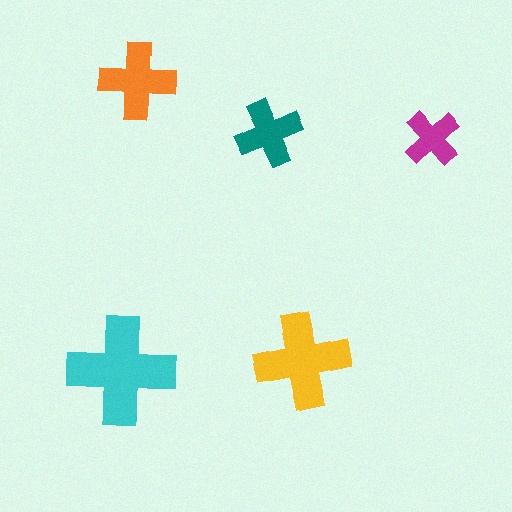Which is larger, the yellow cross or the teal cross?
The yellow one.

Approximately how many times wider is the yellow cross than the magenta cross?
About 1.5 times wider.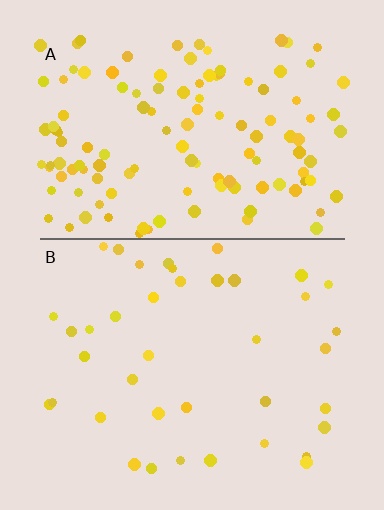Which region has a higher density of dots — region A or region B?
A (the top).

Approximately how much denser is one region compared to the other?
Approximately 3.2× — region A over region B.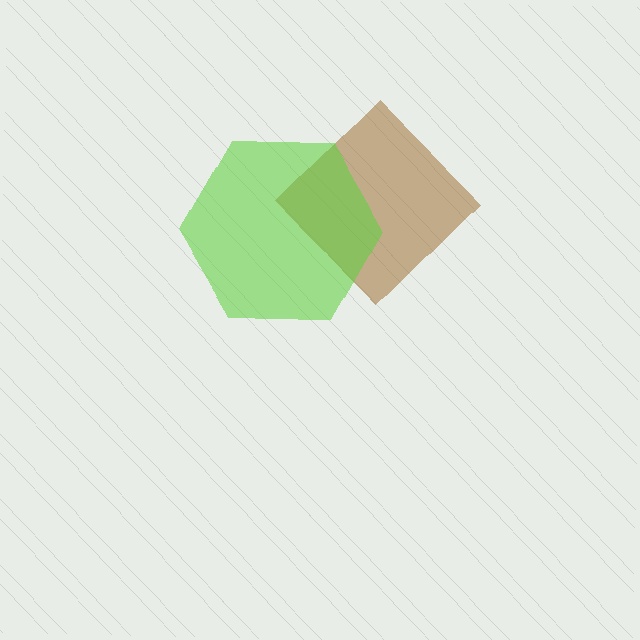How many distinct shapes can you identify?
There are 2 distinct shapes: a brown diamond, a lime hexagon.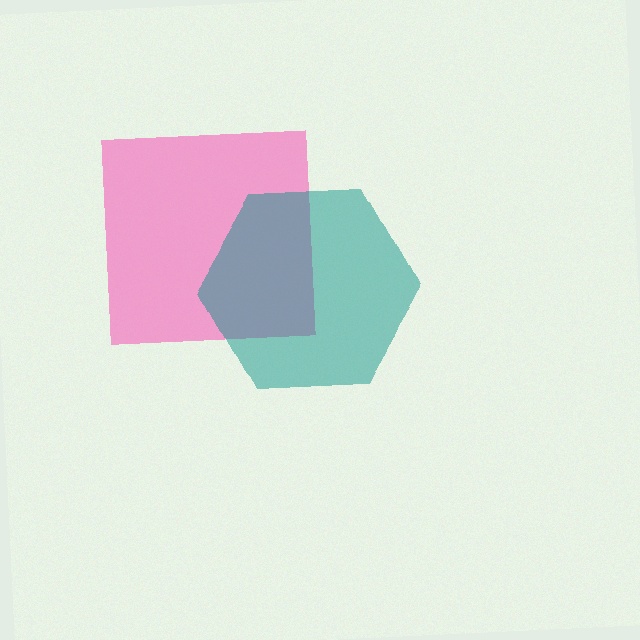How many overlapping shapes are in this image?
There are 2 overlapping shapes in the image.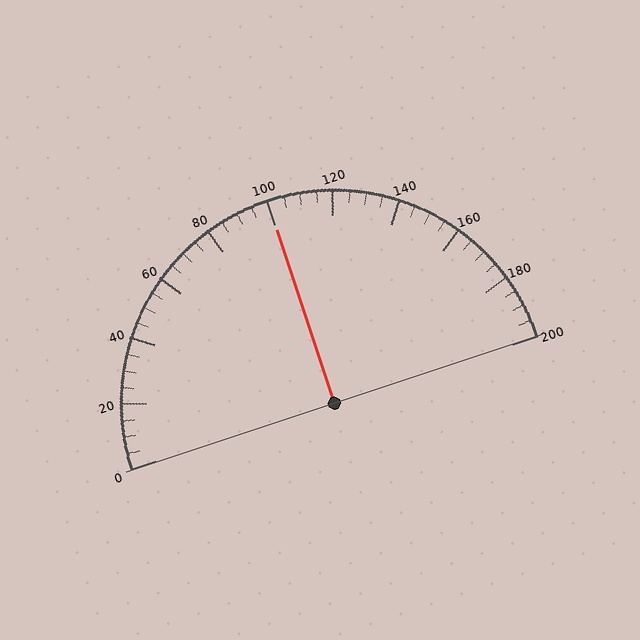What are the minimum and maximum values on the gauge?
The gauge ranges from 0 to 200.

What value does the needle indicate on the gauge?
The needle indicates approximately 100.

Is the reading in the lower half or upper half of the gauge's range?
The reading is in the upper half of the range (0 to 200).